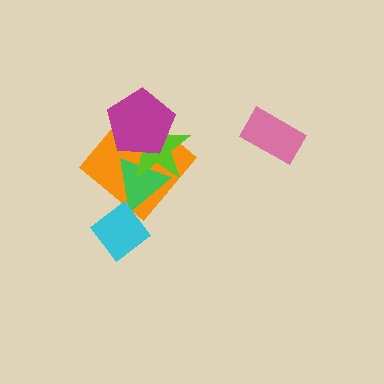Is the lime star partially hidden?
Yes, it is partially covered by another shape.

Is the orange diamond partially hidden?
Yes, it is partially covered by another shape.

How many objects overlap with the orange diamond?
3 objects overlap with the orange diamond.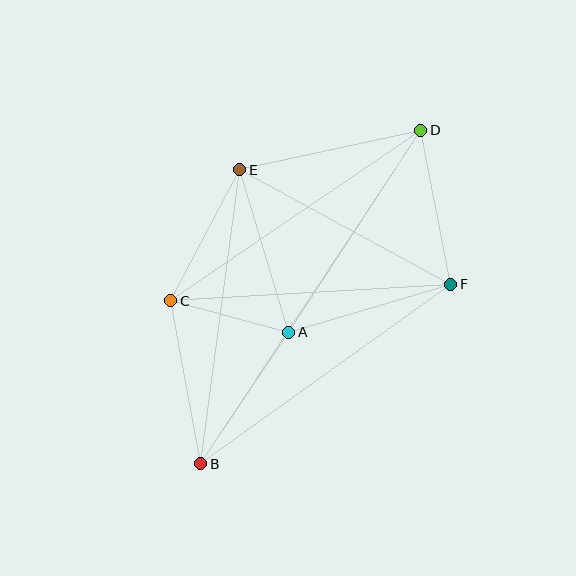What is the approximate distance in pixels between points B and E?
The distance between B and E is approximately 297 pixels.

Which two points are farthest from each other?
Points B and D are farthest from each other.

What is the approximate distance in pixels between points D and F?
The distance between D and F is approximately 157 pixels.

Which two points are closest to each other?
Points A and C are closest to each other.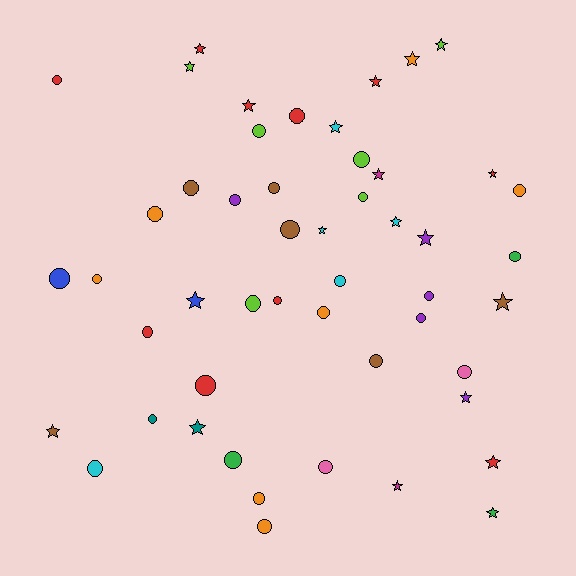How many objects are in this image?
There are 50 objects.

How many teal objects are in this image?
There are 2 teal objects.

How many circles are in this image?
There are 30 circles.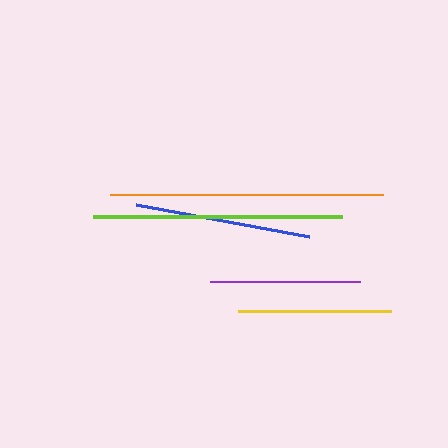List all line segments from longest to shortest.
From longest to shortest: orange, lime, blue, yellow, purple.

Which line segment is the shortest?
The purple line is the shortest at approximately 150 pixels.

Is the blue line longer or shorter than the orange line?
The orange line is longer than the blue line.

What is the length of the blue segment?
The blue segment is approximately 175 pixels long.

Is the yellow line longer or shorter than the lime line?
The lime line is longer than the yellow line.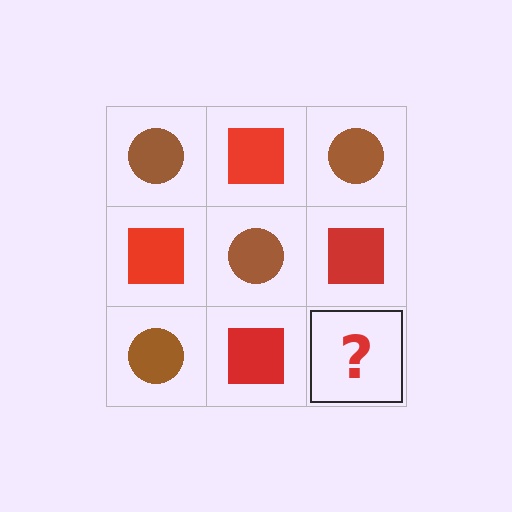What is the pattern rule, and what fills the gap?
The rule is that it alternates brown circle and red square in a checkerboard pattern. The gap should be filled with a brown circle.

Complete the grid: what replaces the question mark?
The question mark should be replaced with a brown circle.